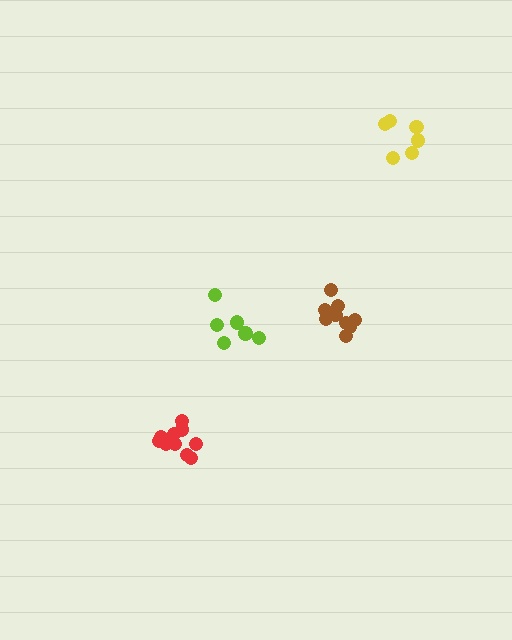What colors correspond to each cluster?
The clusters are colored: lime, brown, yellow, red.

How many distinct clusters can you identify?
There are 4 distinct clusters.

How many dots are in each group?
Group 1: 6 dots, Group 2: 9 dots, Group 3: 6 dots, Group 4: 10 dots (31 total).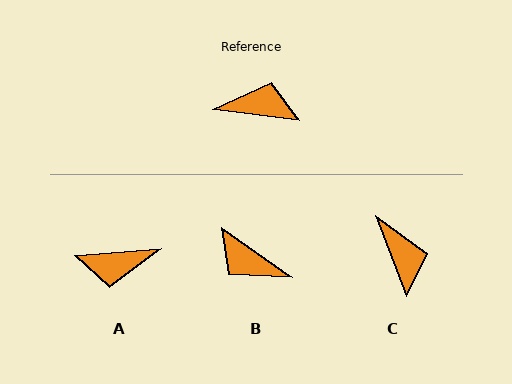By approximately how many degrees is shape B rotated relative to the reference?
Approximately 153 degrees counter-clockwise.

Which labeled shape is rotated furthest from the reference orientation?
A, about 168 degrees away.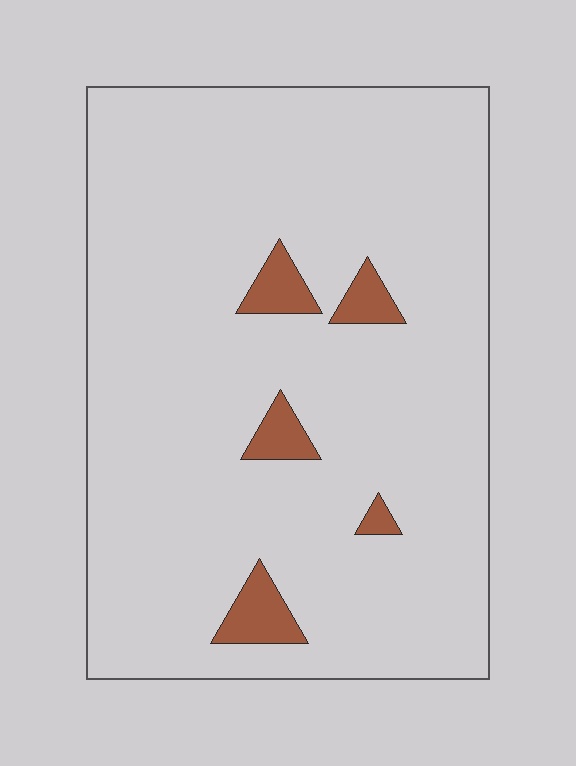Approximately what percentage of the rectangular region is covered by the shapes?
Approximately 5%.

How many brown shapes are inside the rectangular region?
5.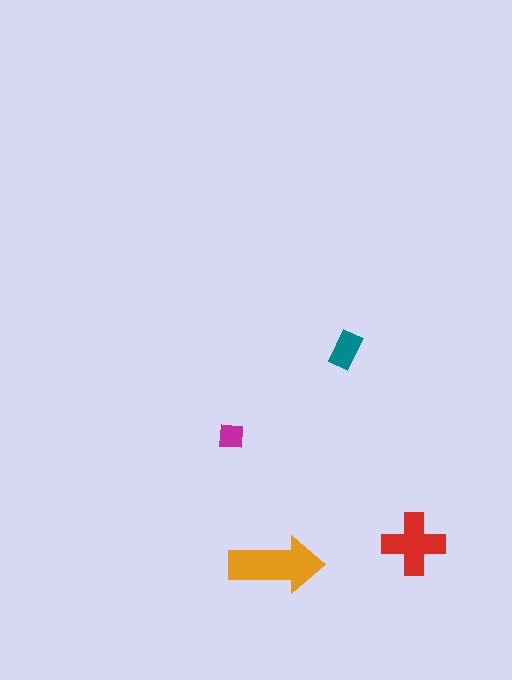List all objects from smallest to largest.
The magenta square, the teal rectangle, the red cross, the orange arrow.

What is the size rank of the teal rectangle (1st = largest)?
3rd.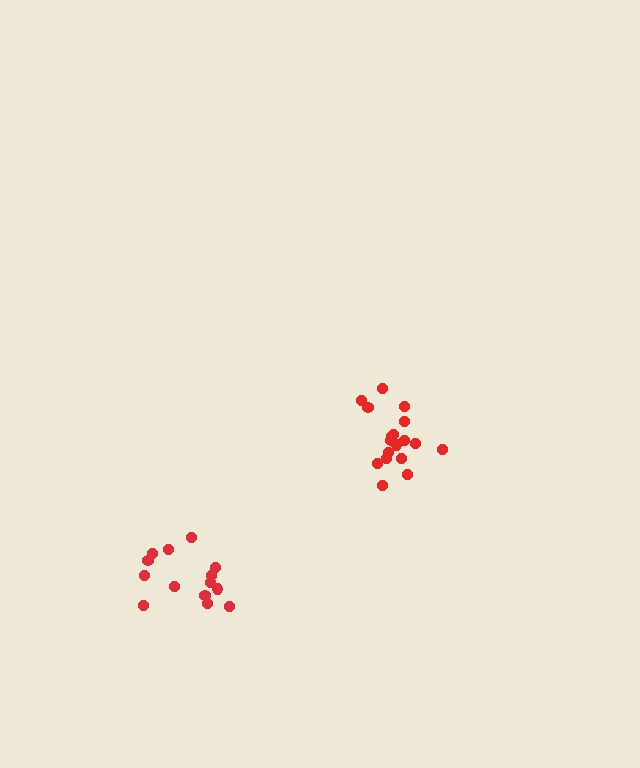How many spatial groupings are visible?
There are 2 spatial groupings.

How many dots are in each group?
Group 1: 14 dots, Group 2: 18 dots (32 total).